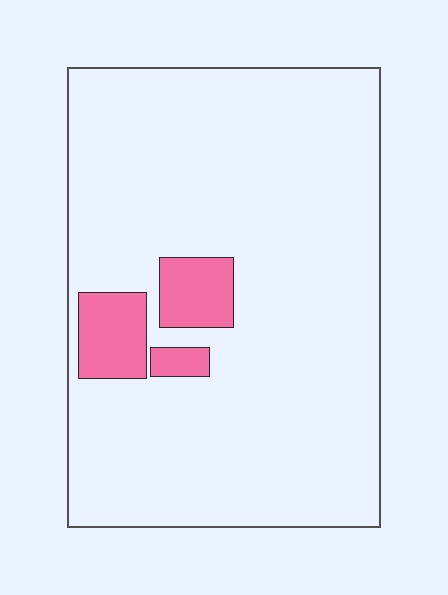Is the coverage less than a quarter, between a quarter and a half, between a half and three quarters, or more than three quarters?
Less than a quarter.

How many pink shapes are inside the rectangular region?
3.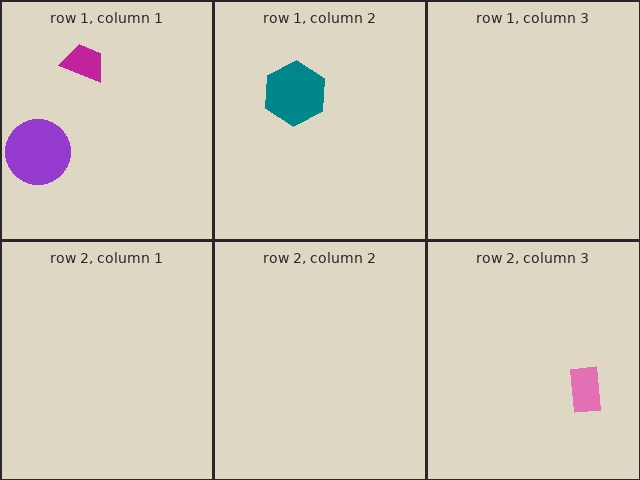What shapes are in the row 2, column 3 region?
The pink rectangle.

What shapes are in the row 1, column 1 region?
The magenta trapezoid, the purple circle.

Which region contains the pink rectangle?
The row 2, column 3 region.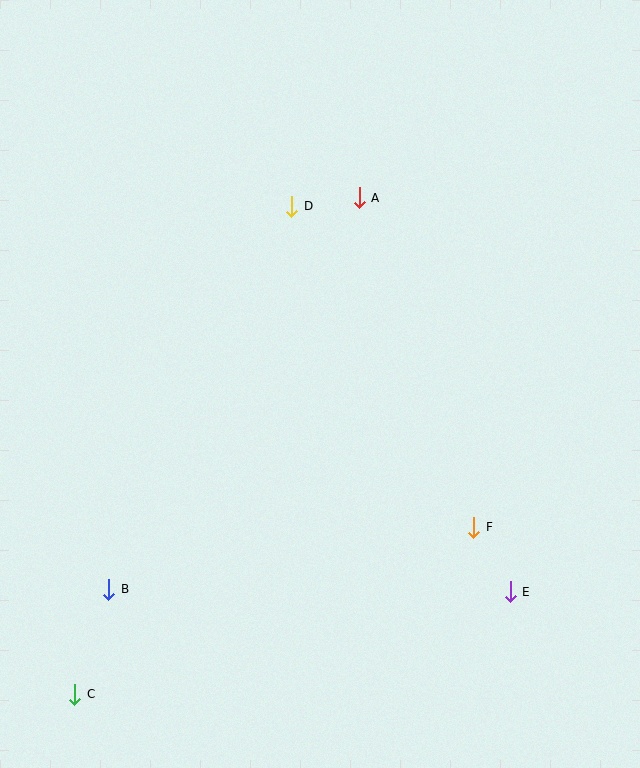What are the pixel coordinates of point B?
Point B is at (109, 589).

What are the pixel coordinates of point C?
Point C is at (75, 694).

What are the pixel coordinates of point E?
Point E is at (510, 592).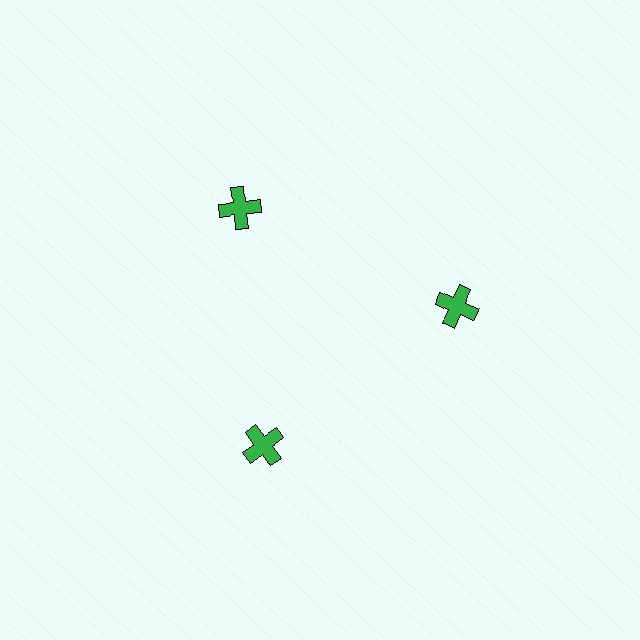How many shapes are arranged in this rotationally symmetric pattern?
There are 3 shapes, arranged in 3 groups of 1.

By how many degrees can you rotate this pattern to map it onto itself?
The pattern maps onto itself every 120 degrees of rotation.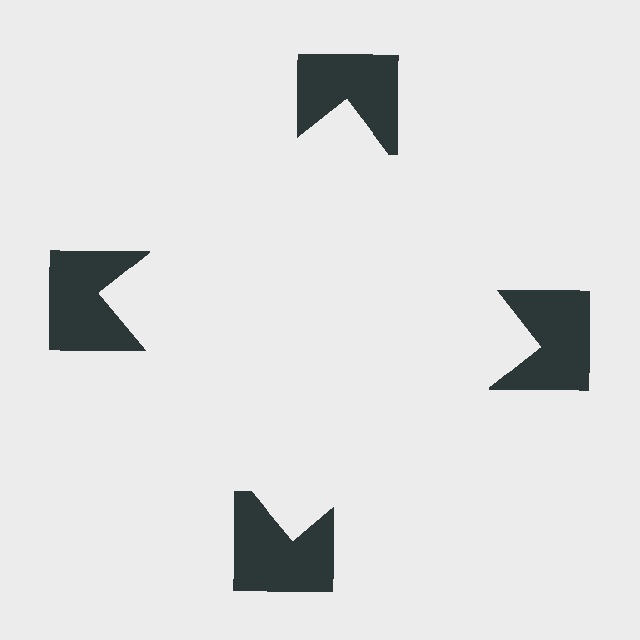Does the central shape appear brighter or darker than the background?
It typically appears slightly brighter than the background, even though no actual brightness change is drawn.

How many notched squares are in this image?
There are 4 — one at each vertex of the illusory square.